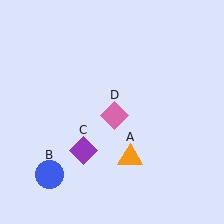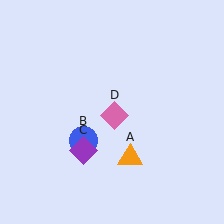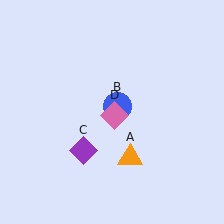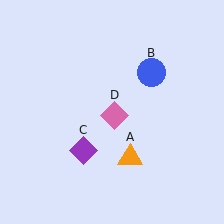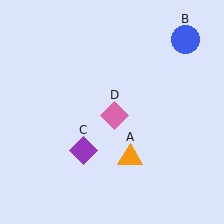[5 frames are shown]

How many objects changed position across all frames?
1 object changed position: blue circle (object B).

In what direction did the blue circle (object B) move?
The blue circle (object B) moved up and to the right.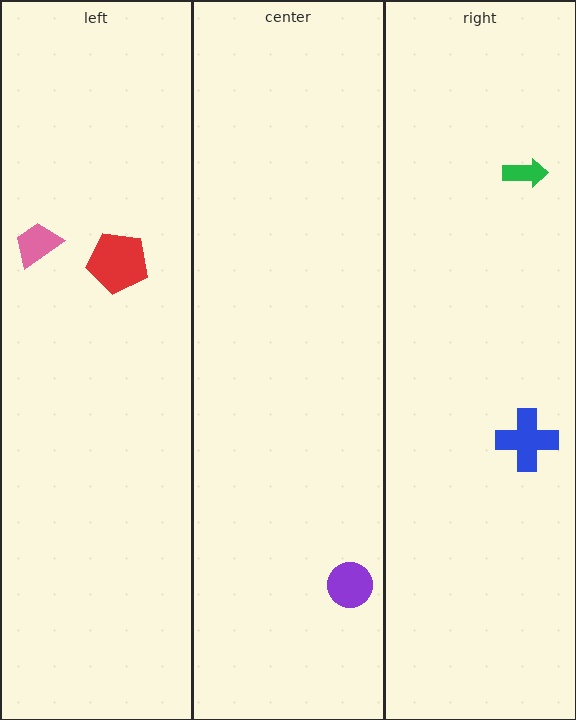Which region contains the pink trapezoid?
The left region.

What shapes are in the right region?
The blue cross, the green arrow.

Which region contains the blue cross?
The right region.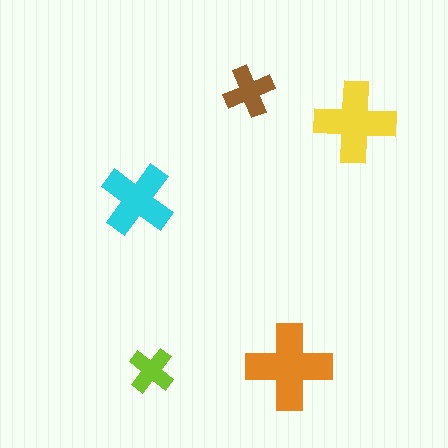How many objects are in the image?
There are 5 objects in the image.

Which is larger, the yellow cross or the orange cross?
The orange one.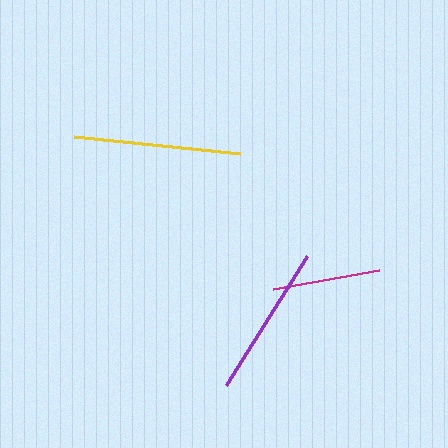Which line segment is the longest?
The yellow line is the longest at approximately 167 pixels.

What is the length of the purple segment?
The purple segment is approximately 152 pixels long.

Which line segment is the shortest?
The magenta line is the shortest at approximately 108 pixels.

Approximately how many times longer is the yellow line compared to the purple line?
The yellow line is approximately 1.1 times the length of the purple line.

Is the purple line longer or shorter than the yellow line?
The yellow line is longer than the purple line.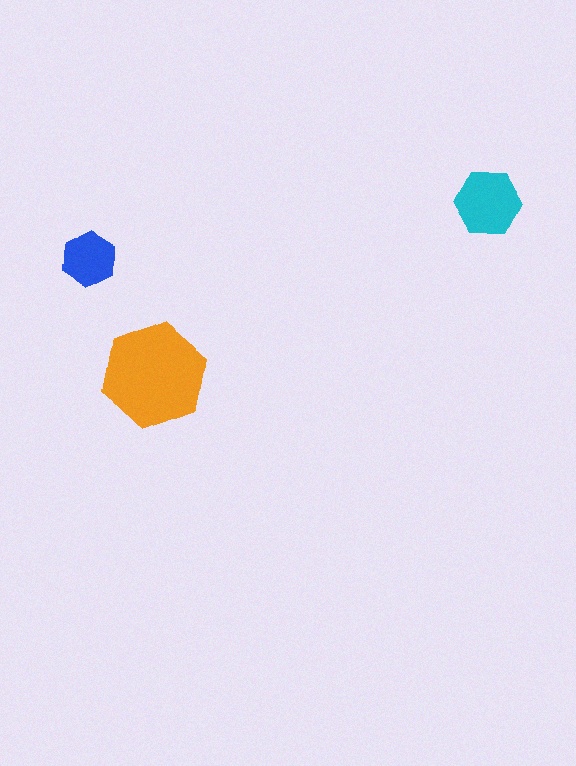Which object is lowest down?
The orange hexagon is bottommost.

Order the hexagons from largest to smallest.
the orange one, the cyan one, the blue one.